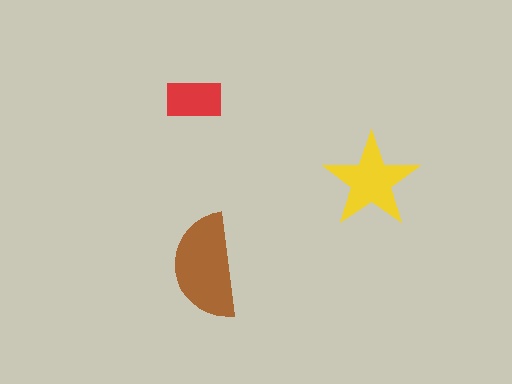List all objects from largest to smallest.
The brown semicircle, the yellow star, the red rectangle.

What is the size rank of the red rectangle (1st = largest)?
3rd.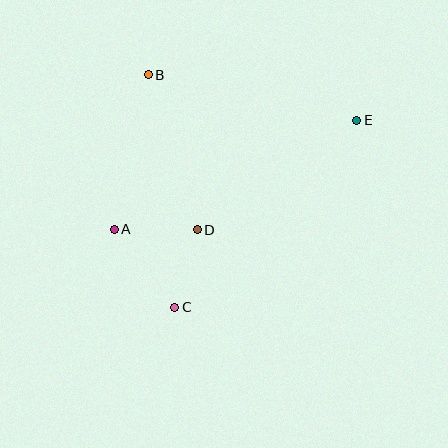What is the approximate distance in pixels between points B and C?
The distance between B and C is approximately 234 pixels.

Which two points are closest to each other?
Points C and D are closest to each other.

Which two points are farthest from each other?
Points A and E are farthest from each other.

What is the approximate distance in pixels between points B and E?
The distance between B and E is approximately 213 pixels.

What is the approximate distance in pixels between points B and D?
The distance between B and D is approximately 163 pixels.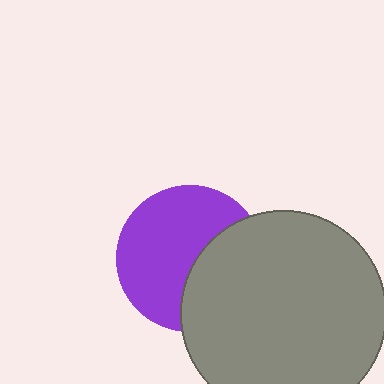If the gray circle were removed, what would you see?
You would see the complete purple circle.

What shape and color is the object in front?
The object in front is a gray circle.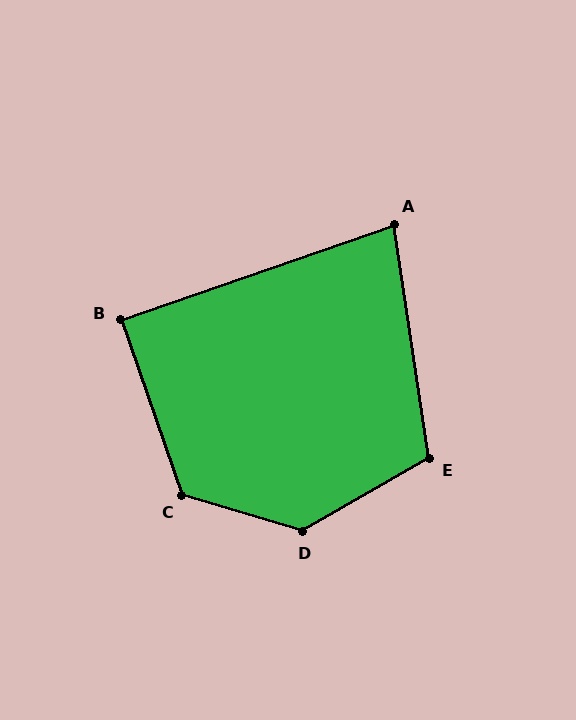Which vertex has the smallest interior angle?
A, at approximately 79 degrees.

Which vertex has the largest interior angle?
D, at approximately 133 degrees.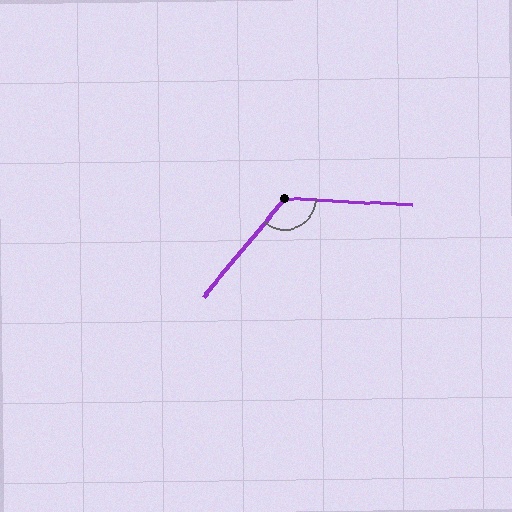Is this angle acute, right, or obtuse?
It is obtuse.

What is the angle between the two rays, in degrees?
Approximately 127 degrees.